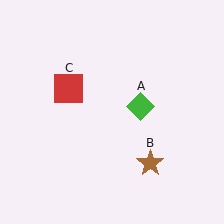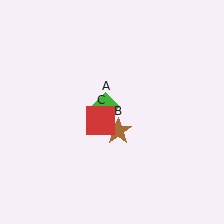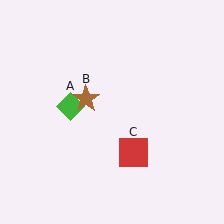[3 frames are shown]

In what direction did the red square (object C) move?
The red square (object C) moved down and to the right.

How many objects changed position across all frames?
3 objects changed position: green diamond (object A), brown star (object B), red square (object C).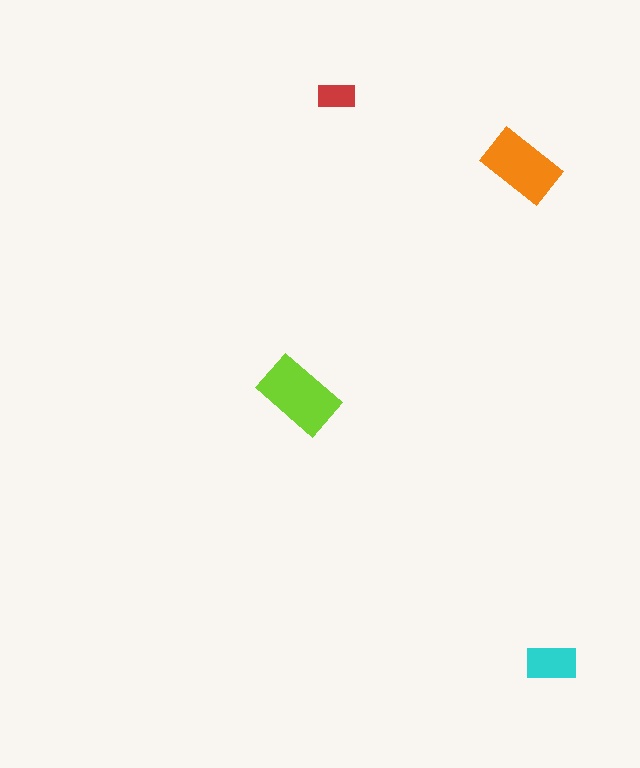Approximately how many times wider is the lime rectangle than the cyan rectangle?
About 1.5 times wider.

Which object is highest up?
The red rectangle is topmost.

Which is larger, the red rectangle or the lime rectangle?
The lime one.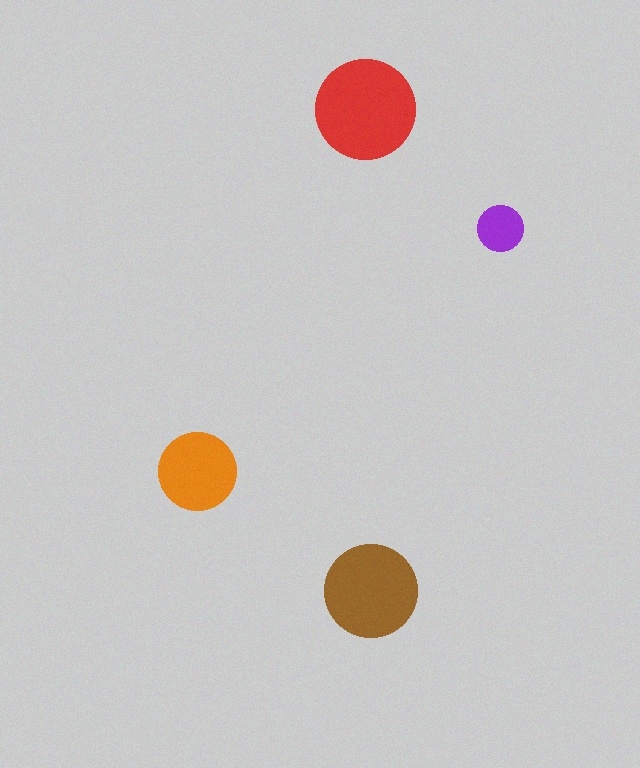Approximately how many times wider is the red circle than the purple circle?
About 2 times wider.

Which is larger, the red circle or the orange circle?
The red one.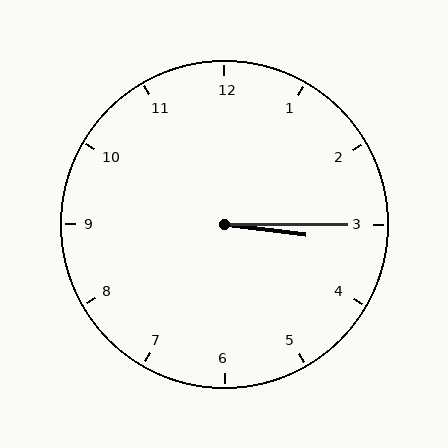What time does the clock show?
3:15.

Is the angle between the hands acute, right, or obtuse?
It is acute.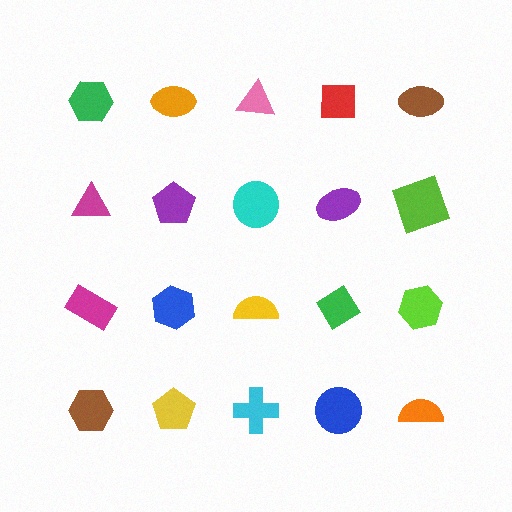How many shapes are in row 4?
5 shapes.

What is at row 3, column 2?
A blue hexagon.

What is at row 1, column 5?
A brown ellipse.